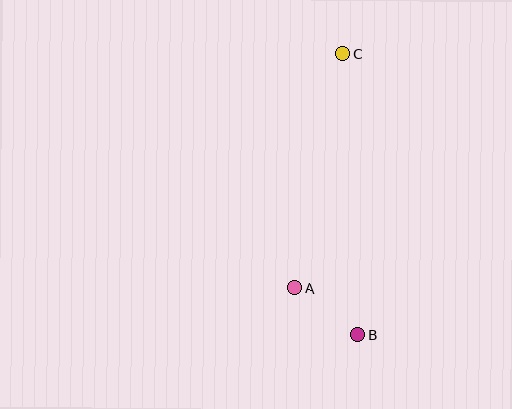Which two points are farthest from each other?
Points B and C are farthest from each other.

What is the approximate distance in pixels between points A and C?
The distance between A and C is approximately 239 pixels.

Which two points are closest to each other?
Points A and B are closest to each other.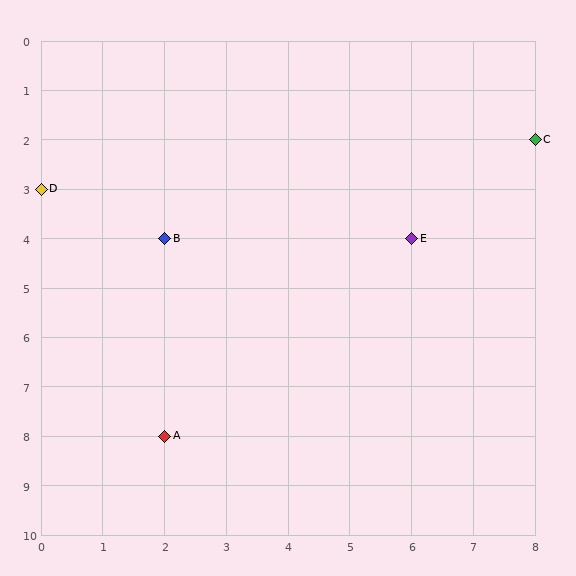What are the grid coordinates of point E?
Point E is at grid coordinates (6, 4).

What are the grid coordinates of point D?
Point D is at grid coordinates (0, 3).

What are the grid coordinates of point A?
Point A is at grid coordinates (2, 8).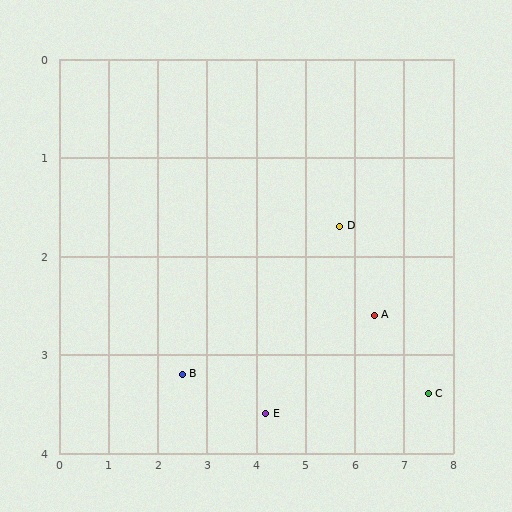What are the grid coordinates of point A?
Point A is at approximately (6.4, 2.6).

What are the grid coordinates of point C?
Point C is at approximately (7.5, 3.4).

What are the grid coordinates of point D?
Point D is at approximately (5.7, 1.7).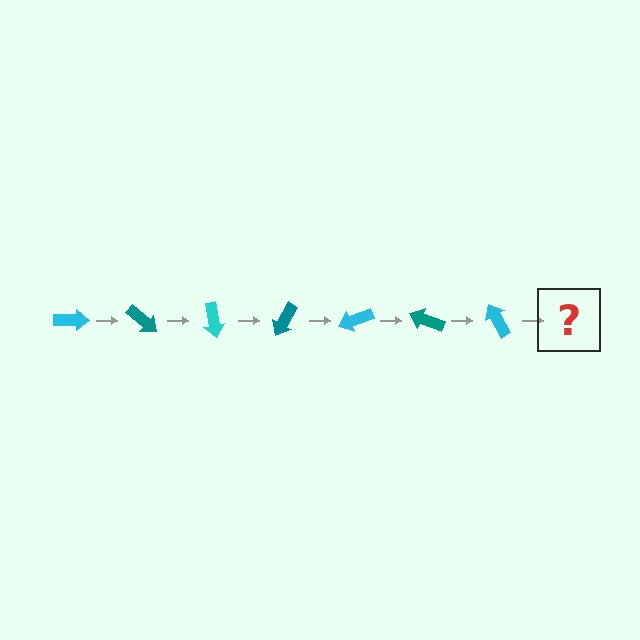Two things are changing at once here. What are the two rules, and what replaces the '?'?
The two rules are that it rotates 40 degrees each step and the color cycles through cyan and teal. The '?' should be a teal arrow, rotated 280 degrees from the start.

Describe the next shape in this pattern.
It should be a teal arrow, rotated 280 degrees from the start.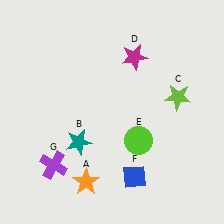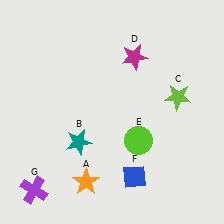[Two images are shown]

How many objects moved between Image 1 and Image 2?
1 object moved between the two images.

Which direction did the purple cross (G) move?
The purple cross (G) moved down.